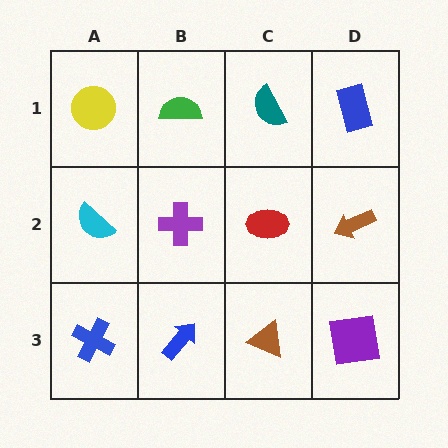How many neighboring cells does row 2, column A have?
3.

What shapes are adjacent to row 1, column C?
A red ellipse (row 2, column C), a green semicircle (row 1, column B), a blue rectangle (row 1, column D).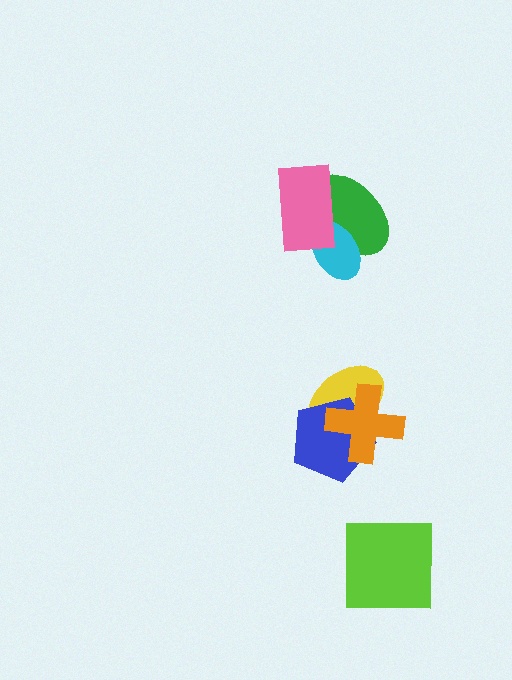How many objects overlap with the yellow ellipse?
2 objects overlap with the yellow ellipse.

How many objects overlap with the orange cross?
2 objects overlap with the orange cross.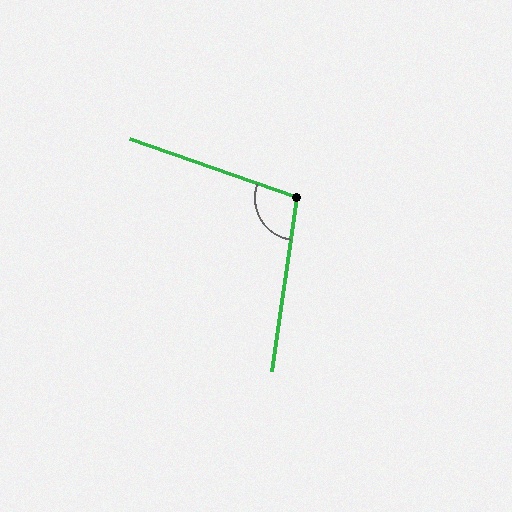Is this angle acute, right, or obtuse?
It is obtuse.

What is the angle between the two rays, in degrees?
Approximately 101 degrees.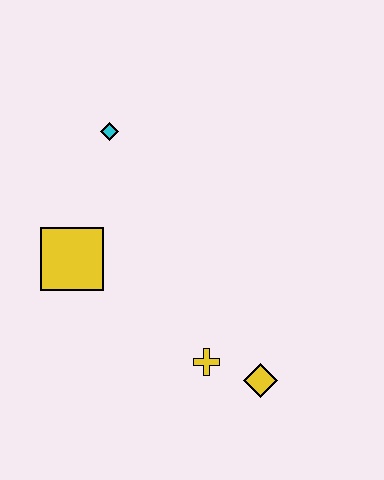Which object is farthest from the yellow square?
The yellow diamond is farthest from the yellow square.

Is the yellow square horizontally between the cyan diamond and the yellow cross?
No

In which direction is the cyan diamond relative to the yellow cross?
The cyan diamond is above the yellow cross.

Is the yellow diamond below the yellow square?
Yes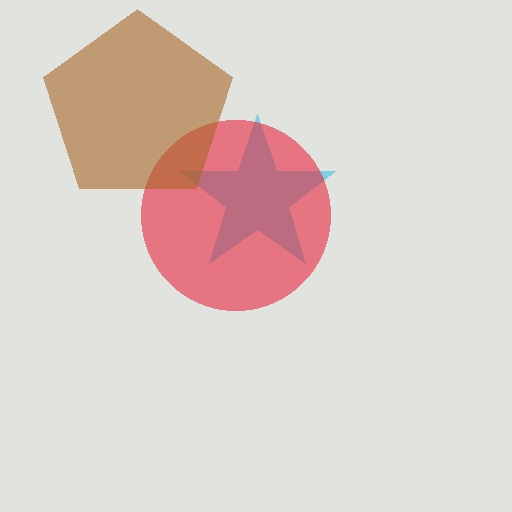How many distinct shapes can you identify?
There are 3 distinct shapes: a cyan star, a red circle, a brown pentagon.